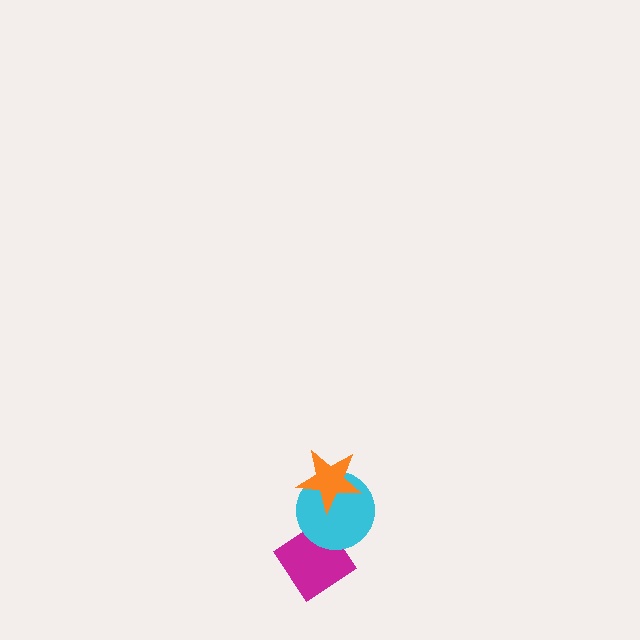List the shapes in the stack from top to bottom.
From top to bottom: the orange star, the cyan circle, the magenta diamond.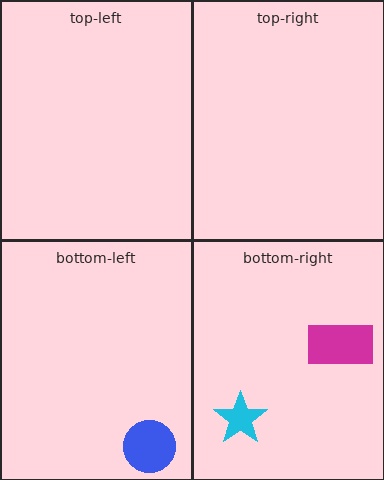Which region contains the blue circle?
The bottom-left region.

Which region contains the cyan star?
The bottom-right region.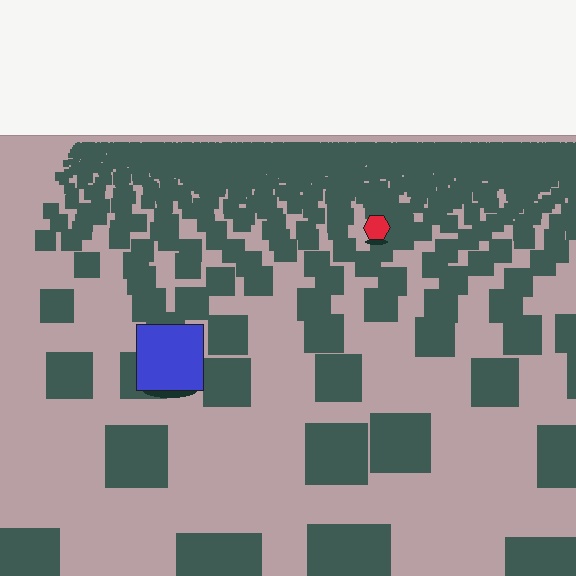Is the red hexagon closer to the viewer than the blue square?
No. The blue square is closer — you can tell from the texture gradient: the ground texture is coarser near it.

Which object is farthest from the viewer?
The red hexagon is farthest from the viewer. It appears smaller and the ground texture around it is denser.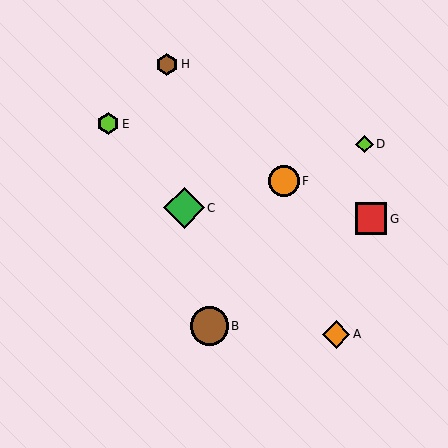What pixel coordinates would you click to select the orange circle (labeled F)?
Click at (284, 181) to select the orange circle F.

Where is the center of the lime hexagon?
The center of the lime hexagon is at (108, 124).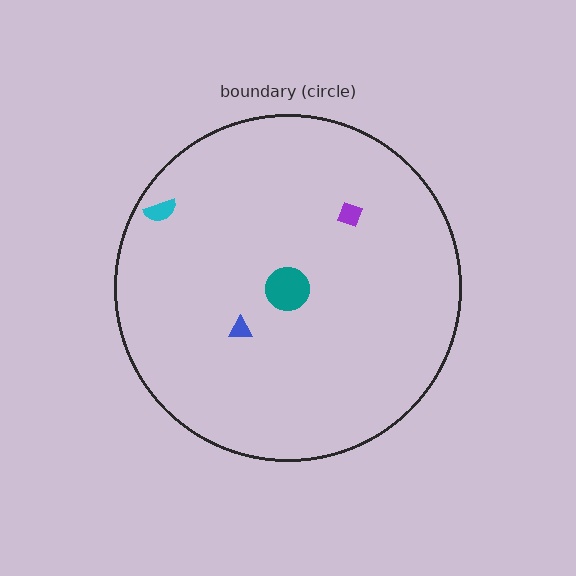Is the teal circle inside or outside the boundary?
Inside.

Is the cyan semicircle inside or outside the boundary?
Inside.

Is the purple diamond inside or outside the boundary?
Inside.